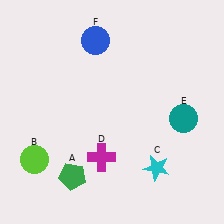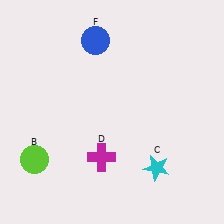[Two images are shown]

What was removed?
The teal circle (E), the green pentagon (A) were removed in Image 2.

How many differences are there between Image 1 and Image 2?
There are 2 differences between the two images.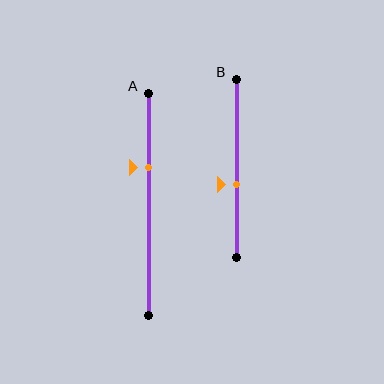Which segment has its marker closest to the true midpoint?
Segment B has its marker closest to the true midpoint.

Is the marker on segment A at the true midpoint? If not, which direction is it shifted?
No, the marker on segment A is shifted upward by about 16% of the segment length.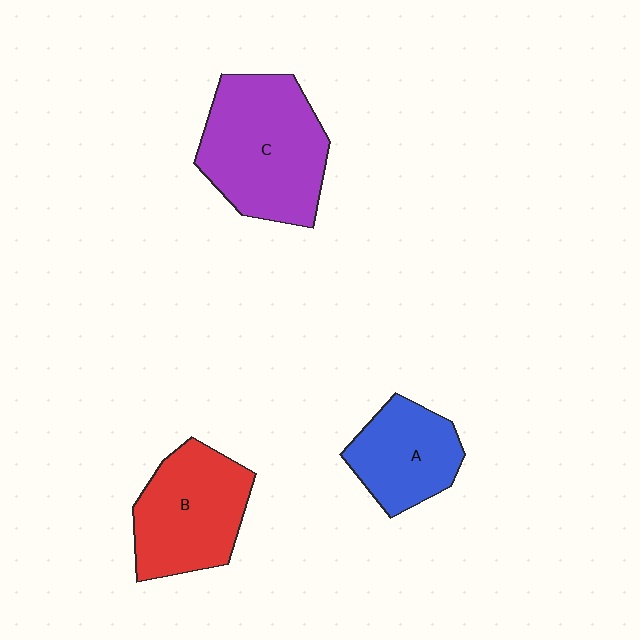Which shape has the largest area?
Shape C (purple).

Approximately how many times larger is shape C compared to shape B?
Approximately 1.3 times.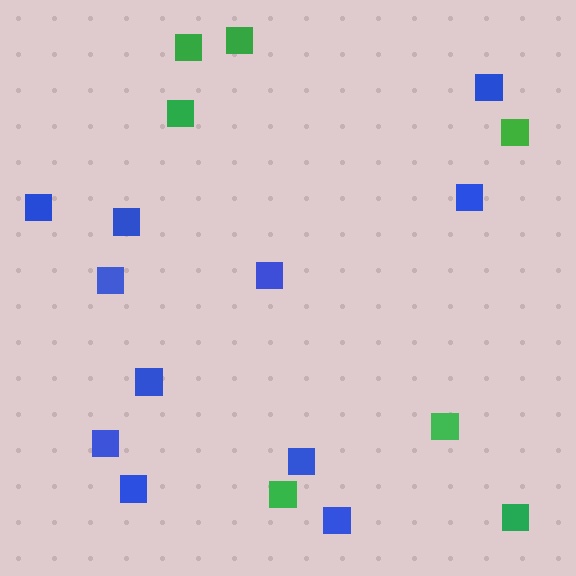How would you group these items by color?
There are 2 groups: one group of blue squares (11) and one group of green squares (7).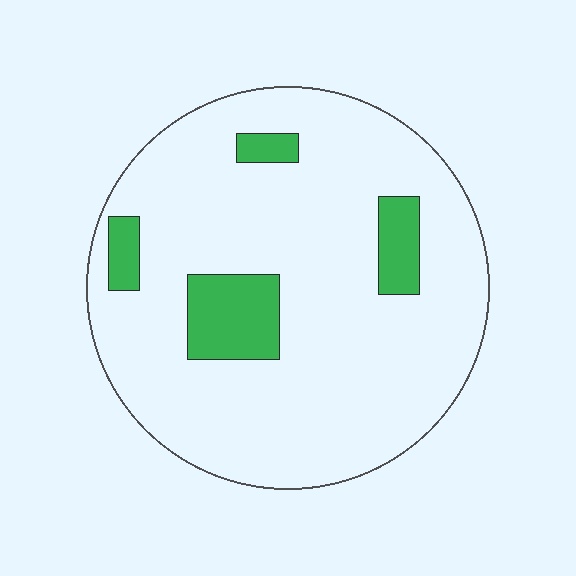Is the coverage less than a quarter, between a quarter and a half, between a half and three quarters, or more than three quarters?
Less than a quarter.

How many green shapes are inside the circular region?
4.